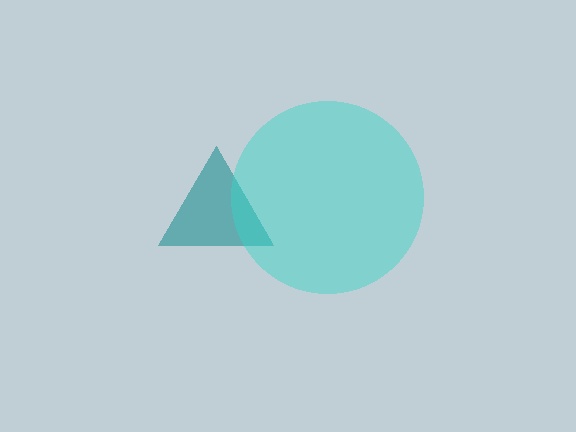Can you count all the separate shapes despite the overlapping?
Yes, there are 2 separate shapes.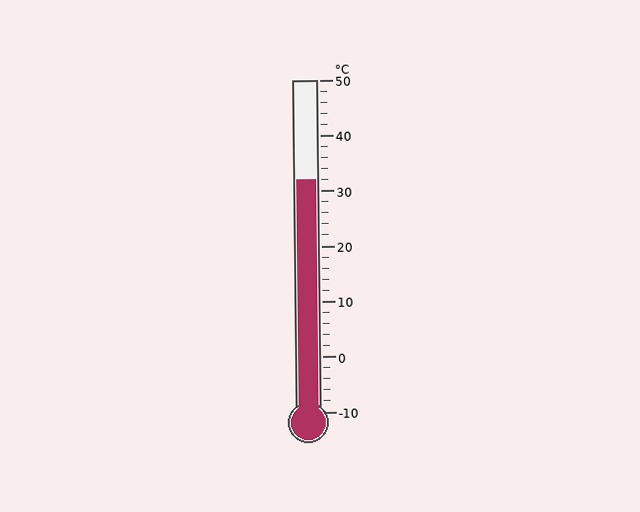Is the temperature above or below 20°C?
The temperature is above 20°C.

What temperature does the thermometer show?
The thermometer shows approximately 32°C.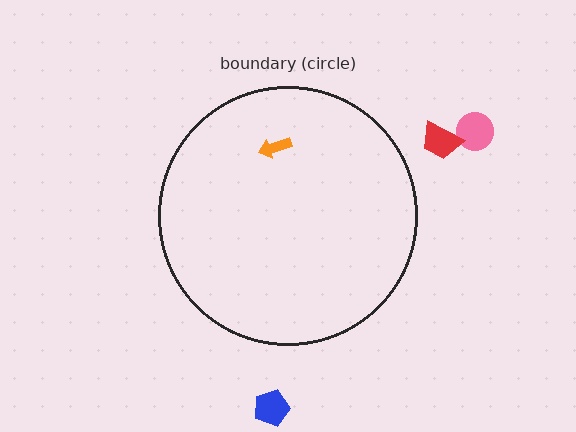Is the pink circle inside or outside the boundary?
Outside.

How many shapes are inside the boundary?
1 inside, 3 outside.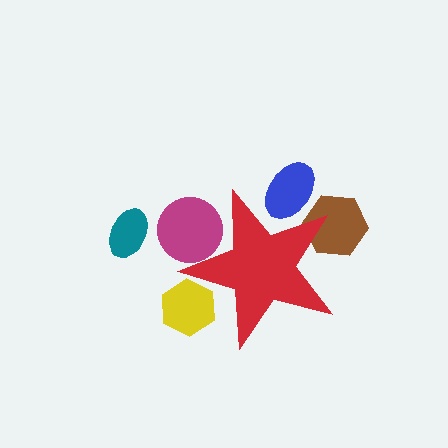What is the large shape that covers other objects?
A red star.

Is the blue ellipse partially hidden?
Yes, the blue ellipse is partially hidden behind the red star.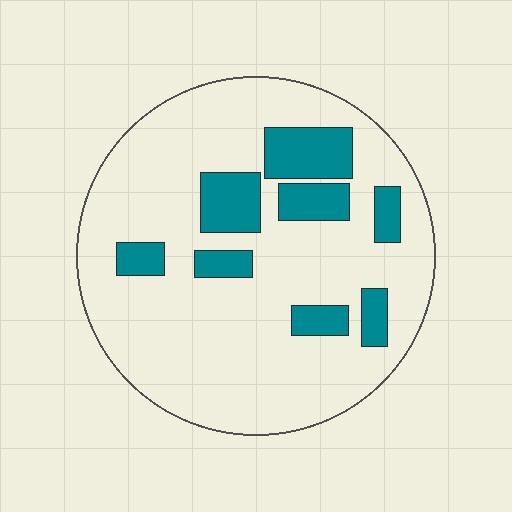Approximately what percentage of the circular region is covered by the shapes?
Approximately 20%.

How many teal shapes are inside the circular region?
8.